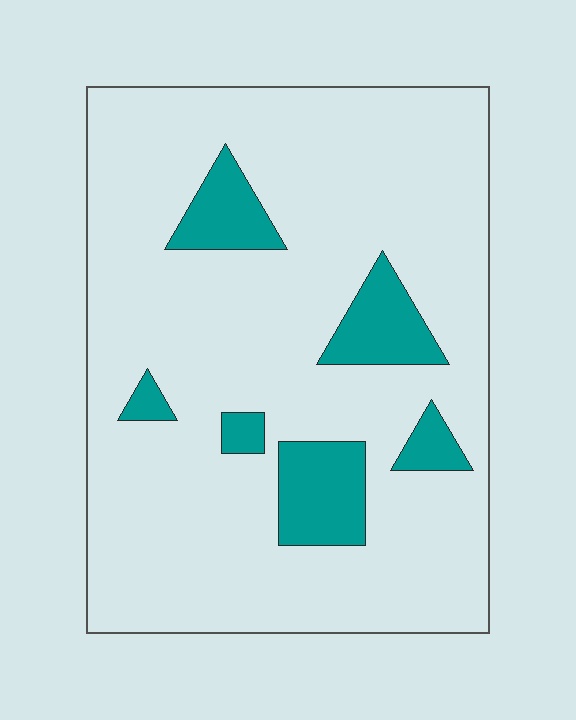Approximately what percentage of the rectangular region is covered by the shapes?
Approximately 15%.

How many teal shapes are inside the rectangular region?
6.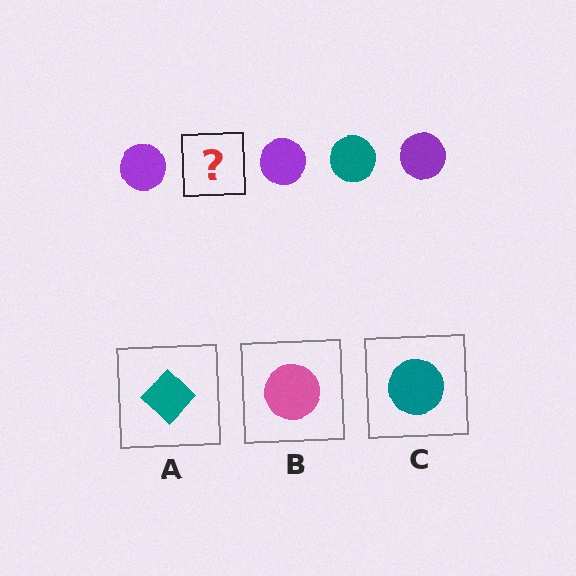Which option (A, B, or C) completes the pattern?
C.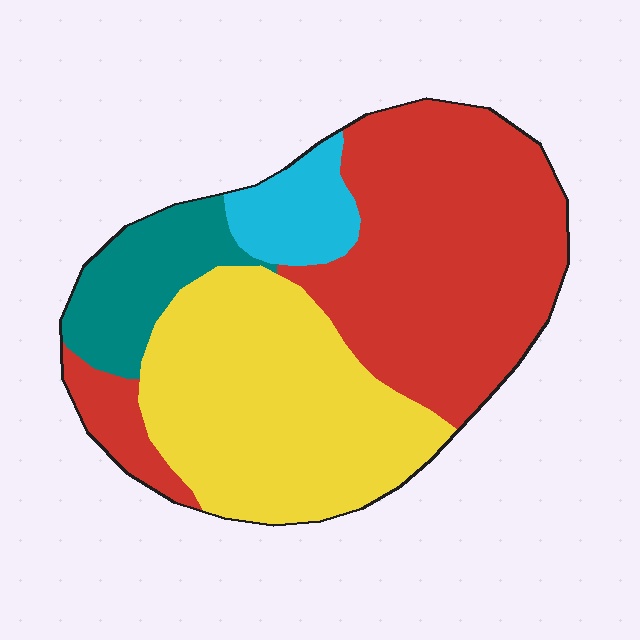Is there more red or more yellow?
Red.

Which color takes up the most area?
Red, at roughly 45%.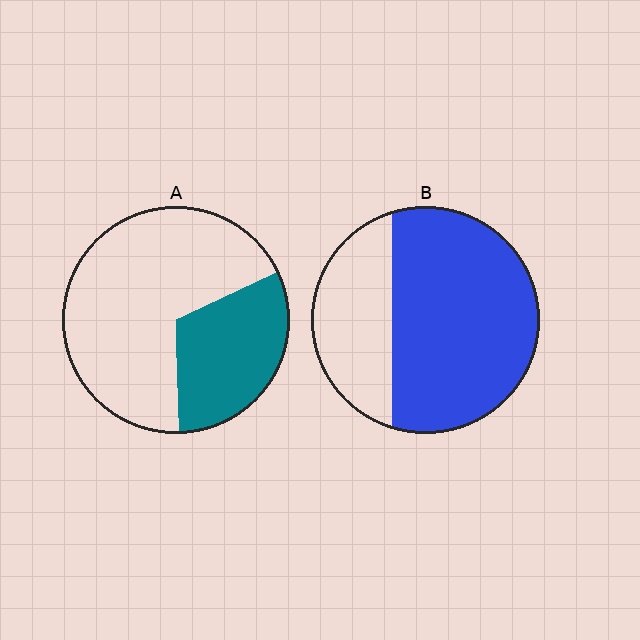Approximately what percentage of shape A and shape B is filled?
A is approximately 30% and B is approximately 70%.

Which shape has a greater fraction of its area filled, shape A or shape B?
Shape B.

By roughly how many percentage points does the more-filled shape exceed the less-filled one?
By roughly 35 percentage points (B over A).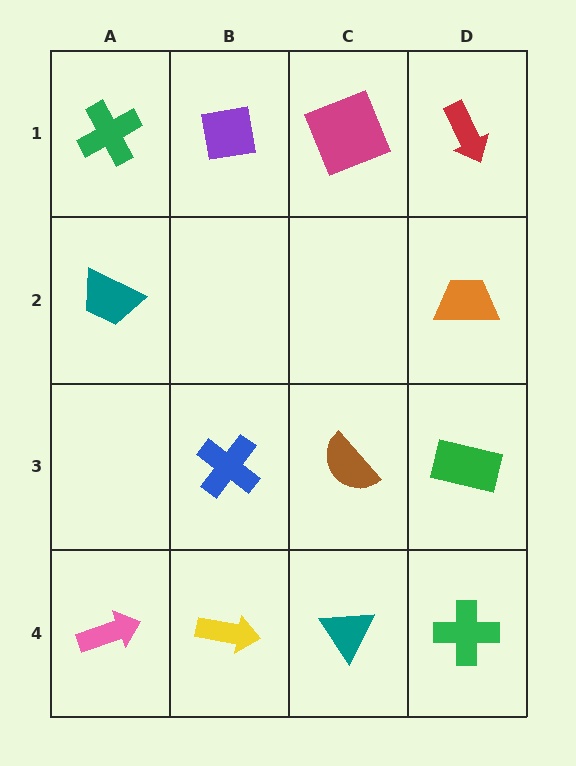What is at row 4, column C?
A teal triangle.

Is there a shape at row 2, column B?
No, that cell is empty.